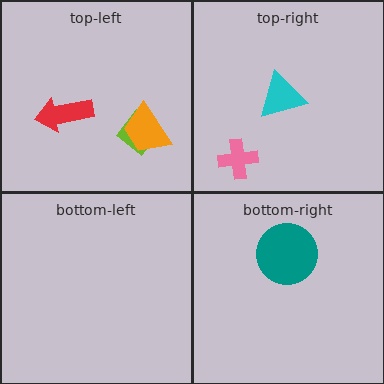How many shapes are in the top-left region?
3.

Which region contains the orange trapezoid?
The top-left region.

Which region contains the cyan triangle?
The top-right region.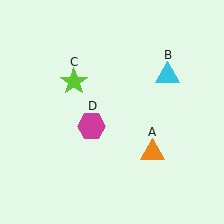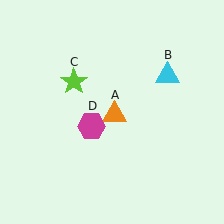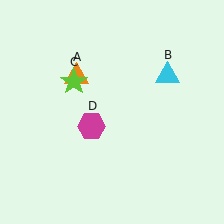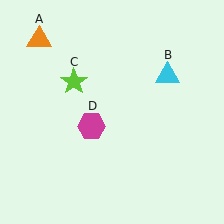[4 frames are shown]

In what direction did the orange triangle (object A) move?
The orange triangle (object A) moved up and to the left.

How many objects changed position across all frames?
1 object changed position: orange triangle (object A).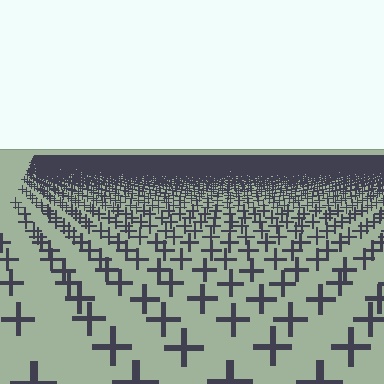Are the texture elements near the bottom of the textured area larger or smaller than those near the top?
Larger. Near the bottom, elements are closer to the viewer and appear at a bigger on-screen size.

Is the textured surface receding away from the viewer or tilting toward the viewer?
The surface is receding away from the viewer. Texture elements get smaller and denser toward the top.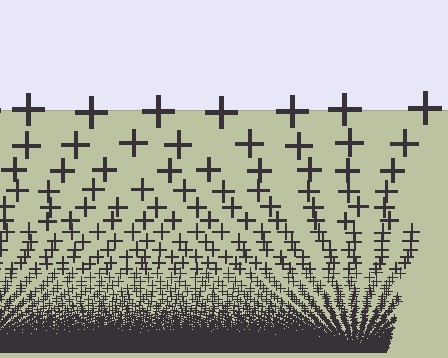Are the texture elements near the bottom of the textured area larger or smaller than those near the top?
Smaller. The gradient is inverted — elements near the bottom are smaller and denser.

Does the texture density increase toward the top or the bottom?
Density increases toward the bottom.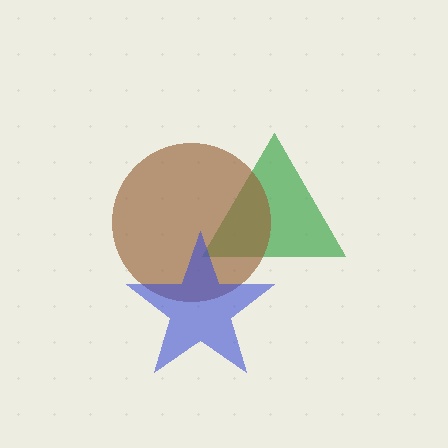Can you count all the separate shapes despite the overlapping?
Yes, there are 3 separate shapes.